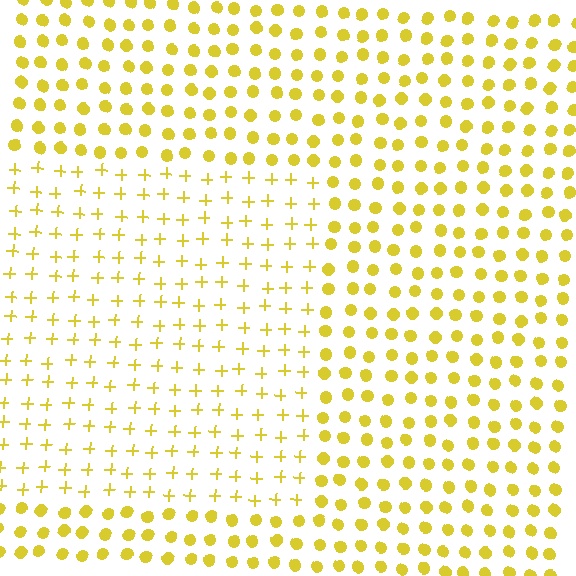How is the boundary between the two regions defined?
The boundary is defined by a change in element shape: plus signs inside vs. circles outside. All elements share the same color and spacing.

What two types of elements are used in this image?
The image uses plus signs inside the rectangle region and circles outside it.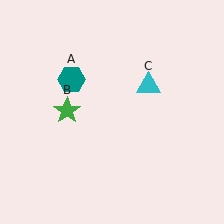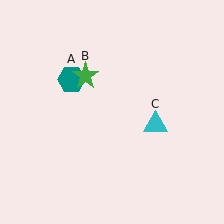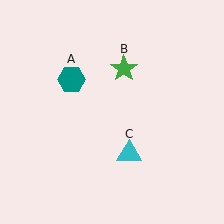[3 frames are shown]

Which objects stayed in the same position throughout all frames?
Teal hexagon (object A) remained stationary.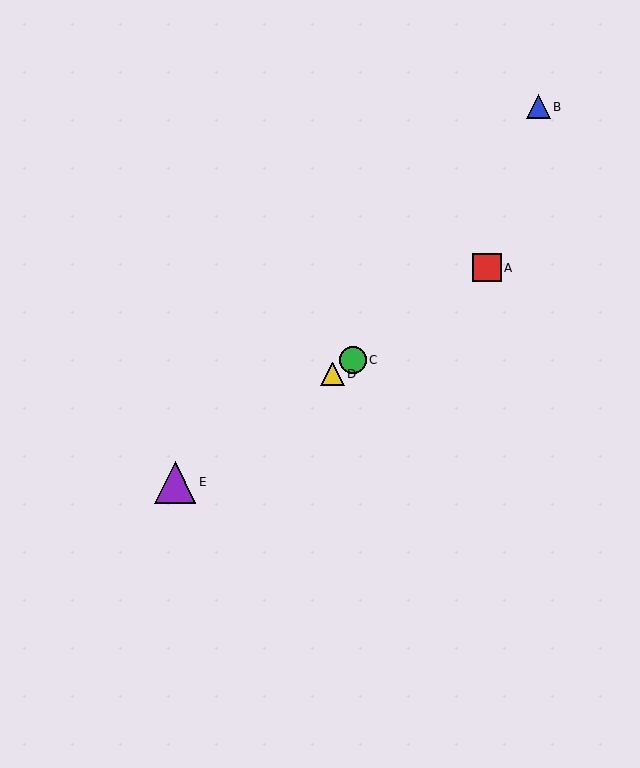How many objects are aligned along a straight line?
4 objects (A, C, D, E) are aligned along a straight line.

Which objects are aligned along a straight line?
Objects A, C, D, E are aligned along a straight line.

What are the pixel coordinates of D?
Object D is at (332, 374).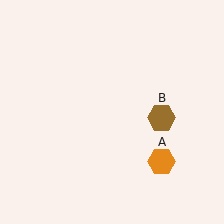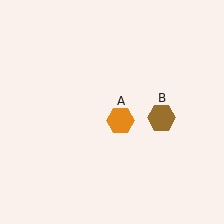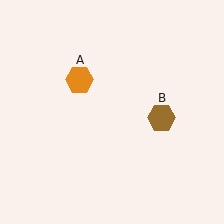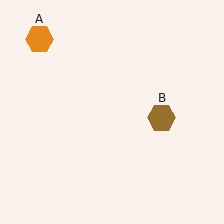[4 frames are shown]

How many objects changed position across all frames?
1 object changed position: orange hexagon (object A).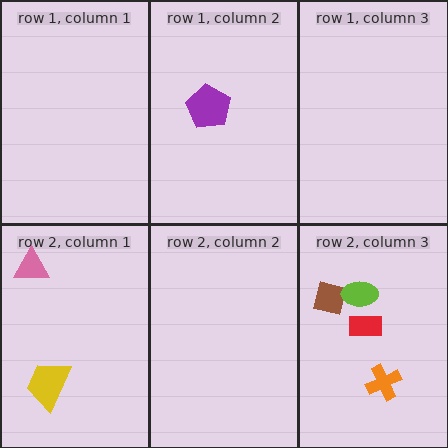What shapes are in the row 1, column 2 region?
The purple pentagon.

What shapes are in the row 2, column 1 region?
The yellow trapezoid, the pink triangle.